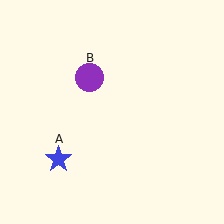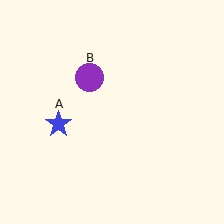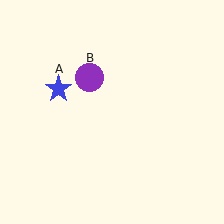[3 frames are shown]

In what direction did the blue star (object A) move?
The blue star (object A) moved up.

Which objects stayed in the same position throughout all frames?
Purple circle (object B) remained stationary.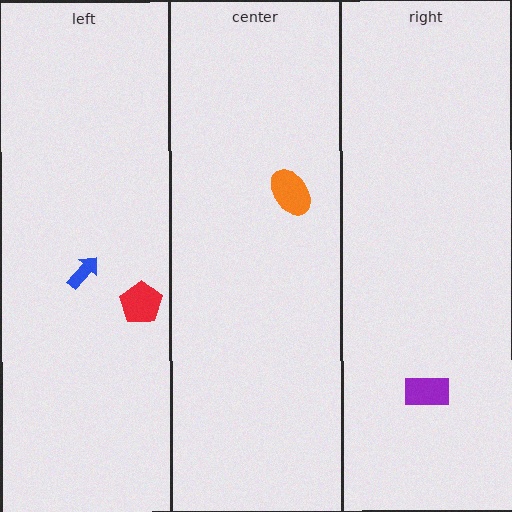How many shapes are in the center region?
1.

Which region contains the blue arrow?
The left region.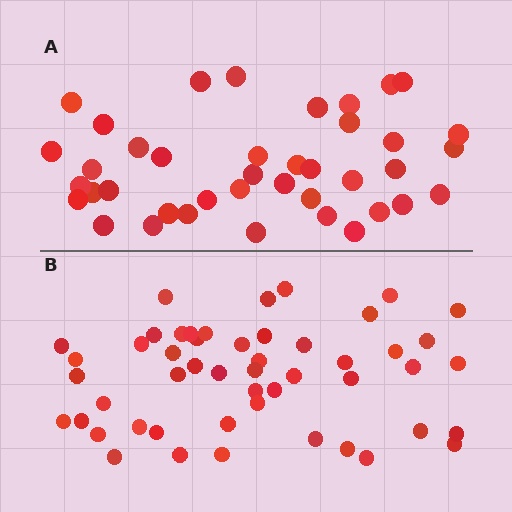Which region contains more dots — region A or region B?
Region B (the bottom region) has more dots.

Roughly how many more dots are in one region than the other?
Region B has roughly 10 or so more dots than region A.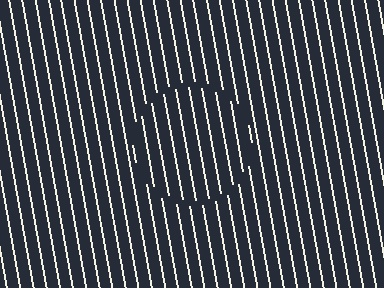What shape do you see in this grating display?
An illusory circle. The interior of the shape contains the same grating, shifted by half a period — the contour is defined by the phase discontinuity where line-ends from the inner and outer gratings abut.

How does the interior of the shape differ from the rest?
The interior of the shape contains the same grating, shifted by half a period — the contour is defined by the phase discontinuity where line-ends from the inner and outer gratings abut.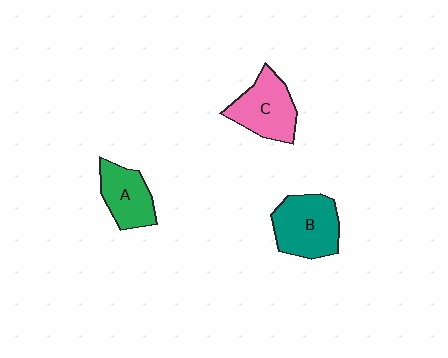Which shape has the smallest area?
Shape A (green).